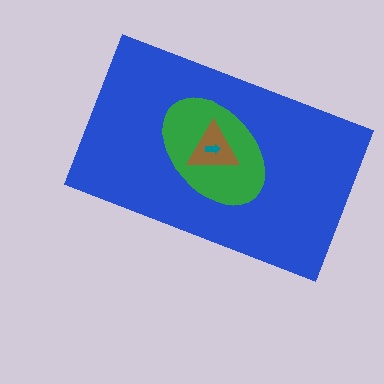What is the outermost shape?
The blue rectangle.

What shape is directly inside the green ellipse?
The brown triangle.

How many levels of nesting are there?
4.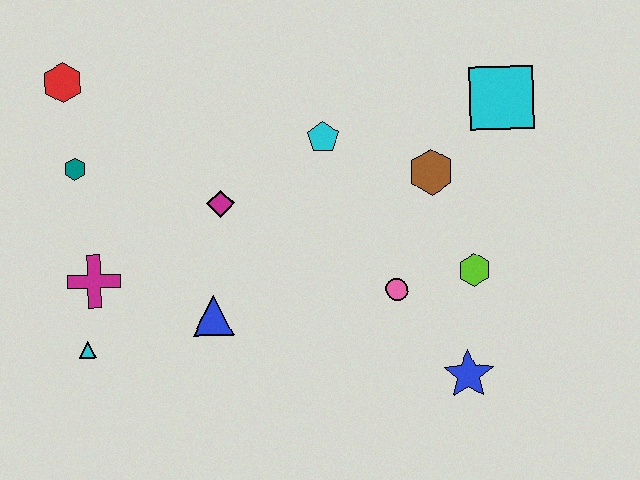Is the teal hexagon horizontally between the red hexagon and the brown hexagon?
Yes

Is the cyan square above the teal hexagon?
Yes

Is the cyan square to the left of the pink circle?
No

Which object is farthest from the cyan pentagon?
The cyan triangle is farthest from the cyan pentagon.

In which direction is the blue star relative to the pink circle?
The blue star is below the pink circle.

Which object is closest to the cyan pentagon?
The brown hexagon is closest to the cyan pentagon.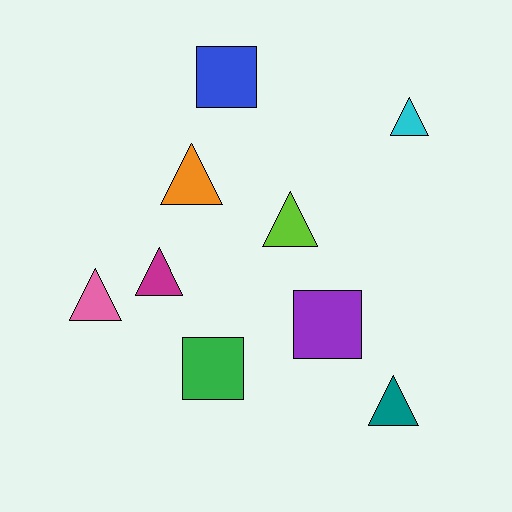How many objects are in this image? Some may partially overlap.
There are 9 objects.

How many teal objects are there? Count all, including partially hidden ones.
There is 1 teal object.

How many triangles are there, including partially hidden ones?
There are 6 triangles.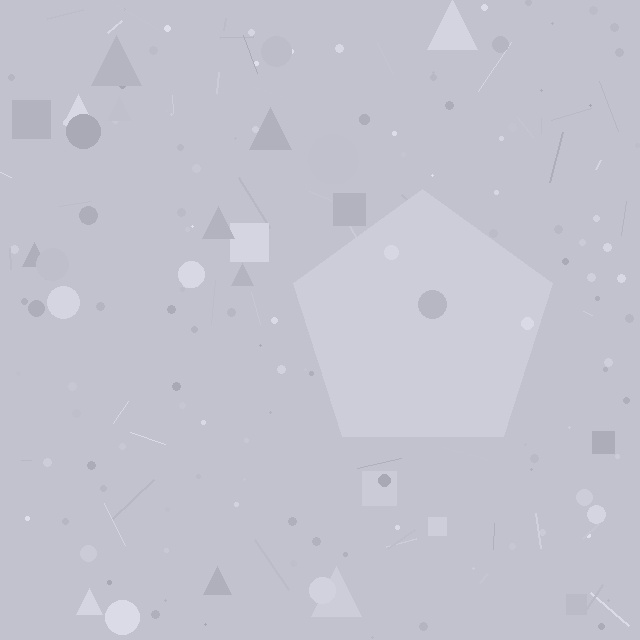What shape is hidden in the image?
A pentagon is hidden in the image.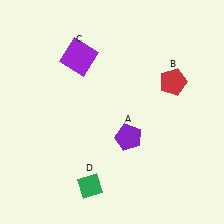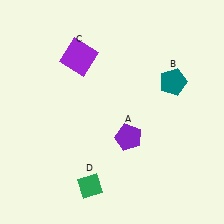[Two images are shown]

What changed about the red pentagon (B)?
In Image 1, B is red. In Image 2, it changed to teal.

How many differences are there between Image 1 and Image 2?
There is 1 difference between the two images.